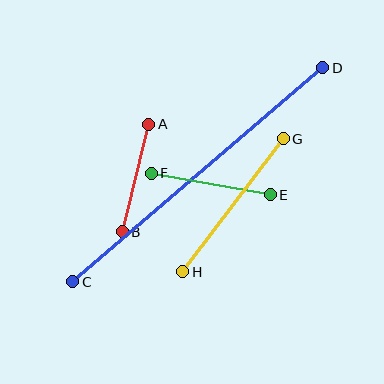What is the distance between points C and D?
The distance is approximately 329 pixels.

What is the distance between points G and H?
The distance is approximately 167 pixels.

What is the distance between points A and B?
The distance is approximately 111 pixels.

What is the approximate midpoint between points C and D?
The midpoint is at approximately (198, 175) pixels.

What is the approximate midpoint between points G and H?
The midpoint is at approximately (233, 205) pixels.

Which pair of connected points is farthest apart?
Points C and D are farthest apart.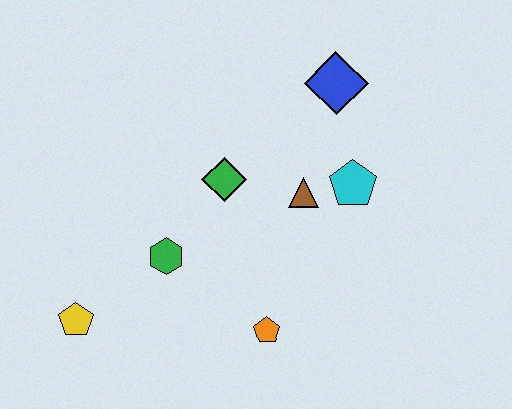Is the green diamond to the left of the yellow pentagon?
No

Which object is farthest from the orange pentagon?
The blue diamond is farthest from the orange pentagon.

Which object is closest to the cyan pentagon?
The brown triangle is closest to the cyan pentagon.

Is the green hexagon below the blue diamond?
Yes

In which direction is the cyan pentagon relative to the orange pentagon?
The cyan pentagon is above the orange pentagon.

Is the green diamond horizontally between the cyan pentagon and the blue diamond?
No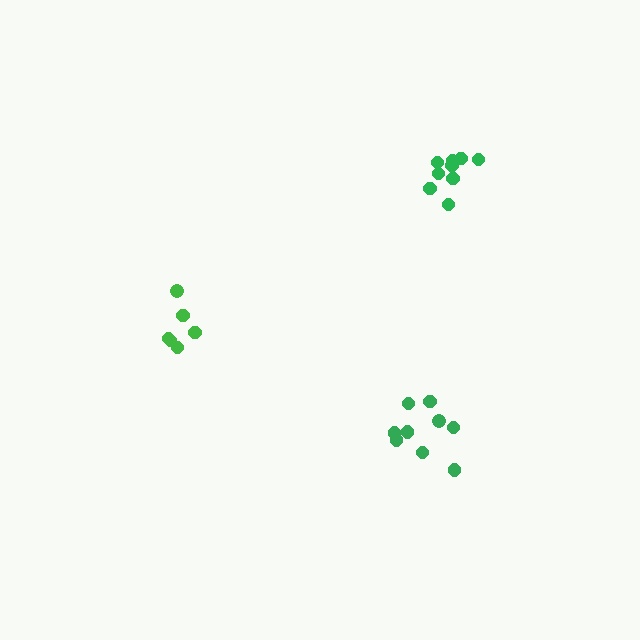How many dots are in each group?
Group 1: 9 dots, Group 2: 9 dots, Group 3: 6 dots (24 total).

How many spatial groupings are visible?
There are 3 spatial groupings.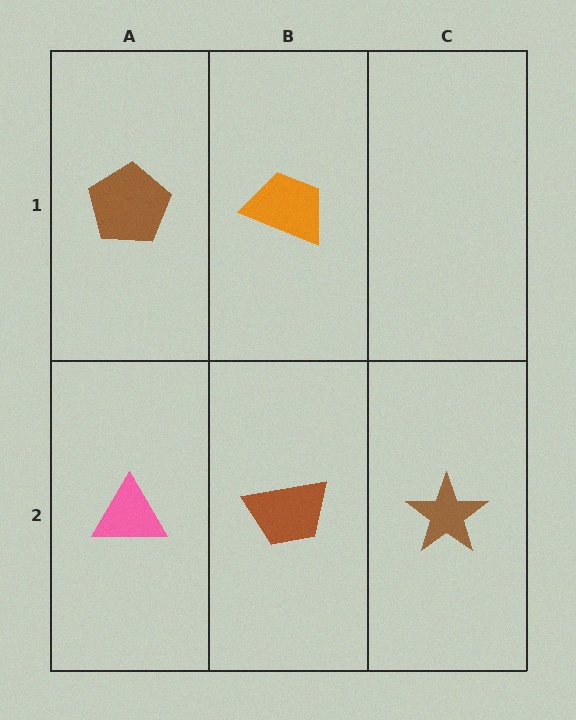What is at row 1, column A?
A brown pentagon.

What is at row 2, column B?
A brown trapezoid.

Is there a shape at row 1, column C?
No, that cell is empty.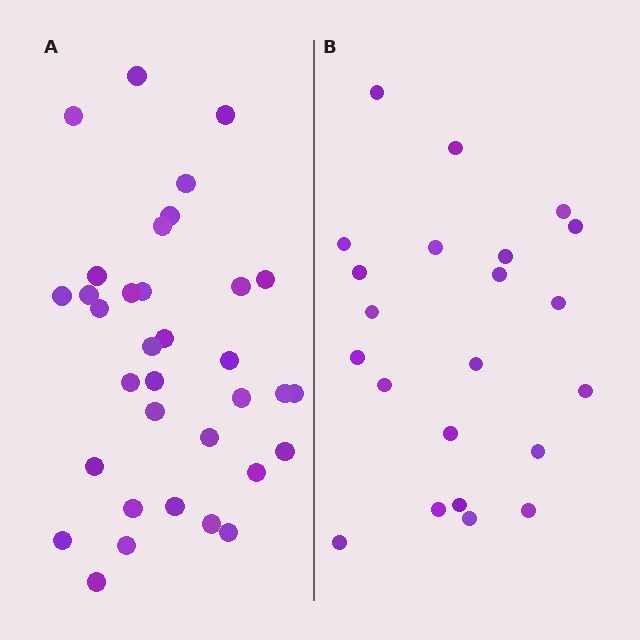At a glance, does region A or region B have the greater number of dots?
Region A (the left region) has more dots.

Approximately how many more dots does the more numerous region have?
Region A has roughly 12 or so more dots than region B.